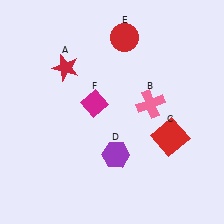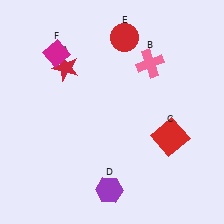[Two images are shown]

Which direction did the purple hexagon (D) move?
The purple hexagon (D) moved down.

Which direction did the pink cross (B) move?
The pink cross (B) moved up.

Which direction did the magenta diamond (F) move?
The magenta diamond (F) moved up.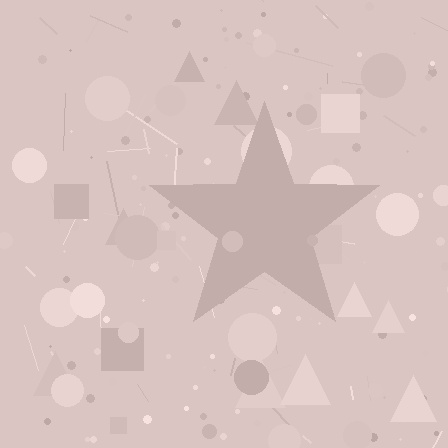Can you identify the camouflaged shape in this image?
The camouflaged shape is a star.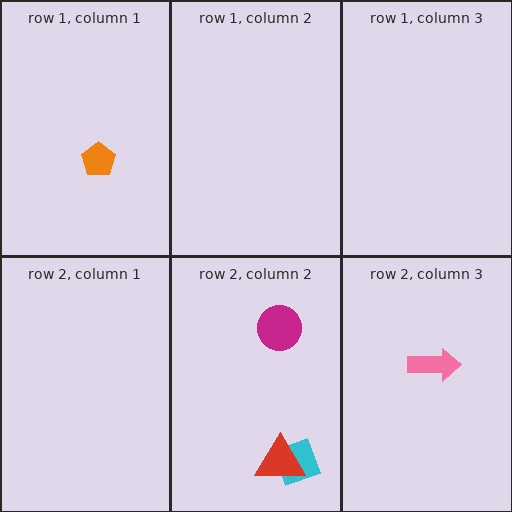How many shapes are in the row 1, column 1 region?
1.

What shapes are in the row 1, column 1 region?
The orange pentagon.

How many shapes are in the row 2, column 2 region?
3.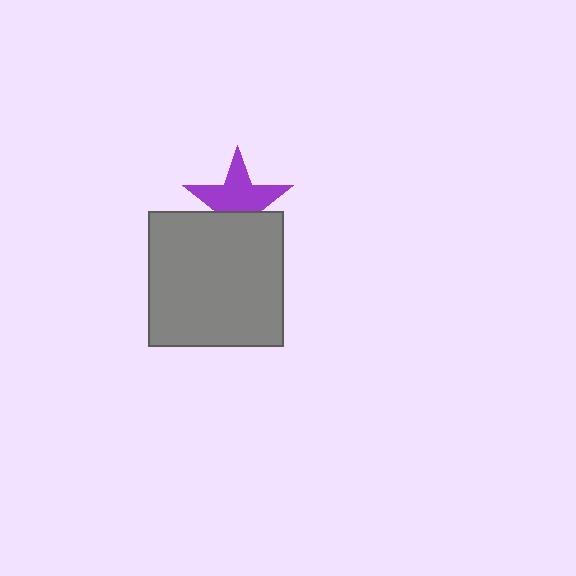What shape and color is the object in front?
The object in front is a gray square.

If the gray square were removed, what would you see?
You would see the complete purple star.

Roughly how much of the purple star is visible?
About half of it is visible (roughly 64%).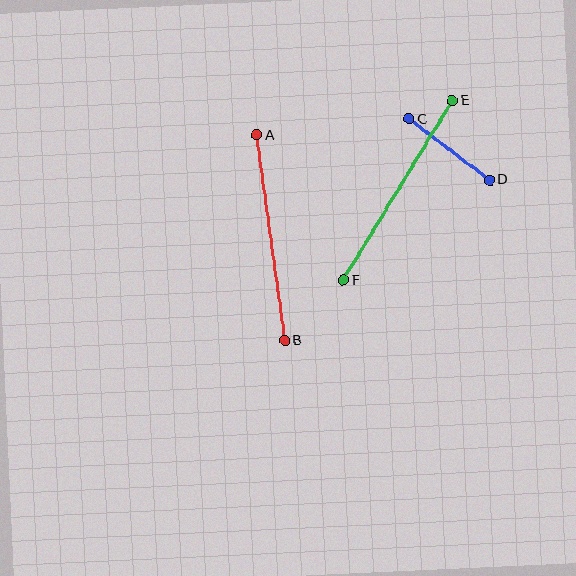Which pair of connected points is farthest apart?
Points E and F are farthest apart.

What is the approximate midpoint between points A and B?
The midpoint is at approximately (271, 238) pixels.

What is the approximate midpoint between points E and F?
The midpoint is at approximately (398, 191) pixels.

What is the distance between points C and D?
The distance is approximately 101 pixels.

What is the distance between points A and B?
The distance is approximately 208 pixels.